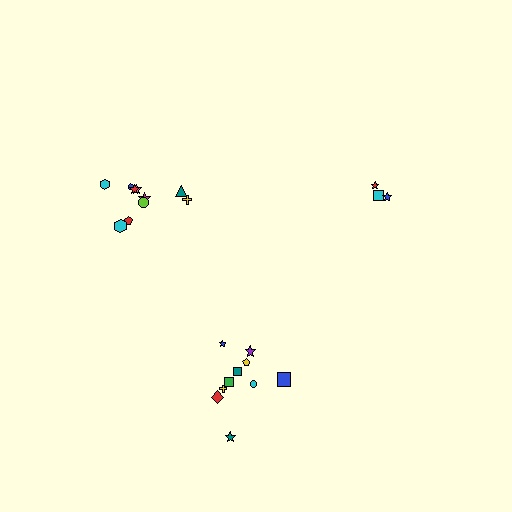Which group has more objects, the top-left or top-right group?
The top-left group.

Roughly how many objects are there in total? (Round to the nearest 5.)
Roughly 25 objects in total.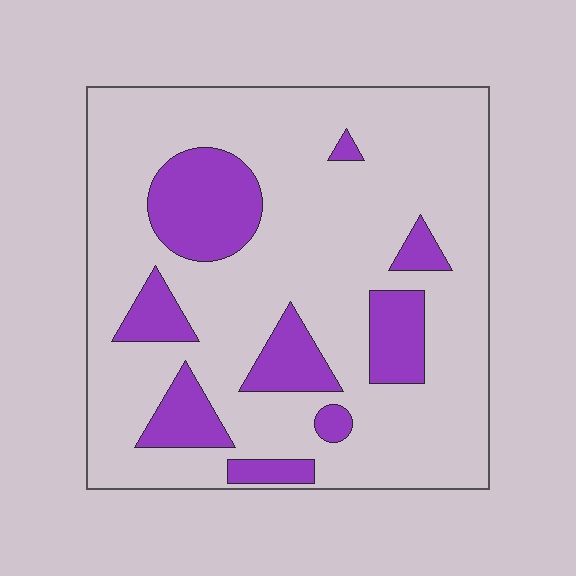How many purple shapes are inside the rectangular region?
9.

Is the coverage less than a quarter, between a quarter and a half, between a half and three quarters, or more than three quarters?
Less than a quarter.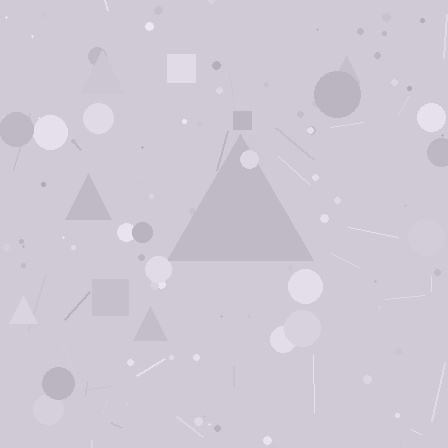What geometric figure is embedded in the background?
A triangle is embedded in the background.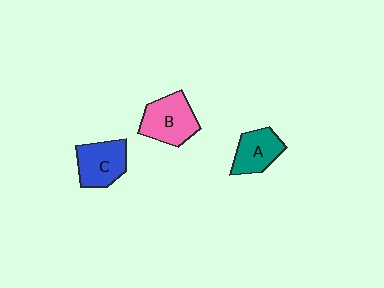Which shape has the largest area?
Shape B (pink).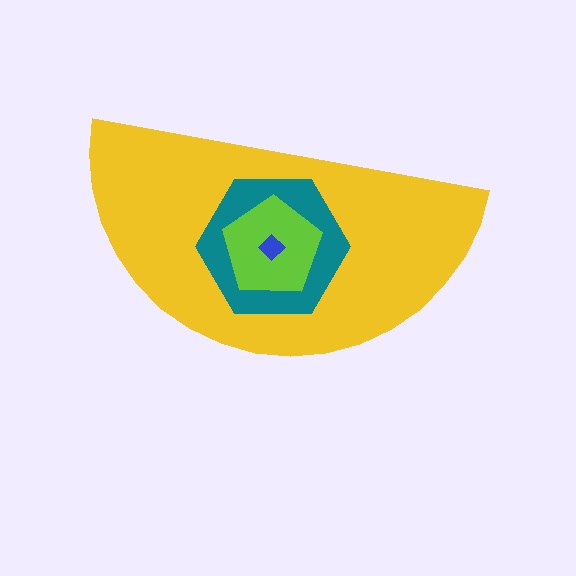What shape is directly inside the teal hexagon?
The lime pentagon.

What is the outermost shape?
The yellow semicircle.